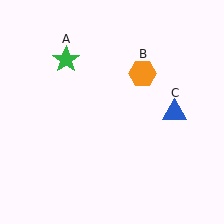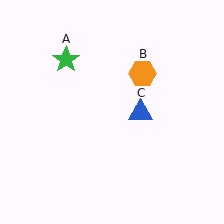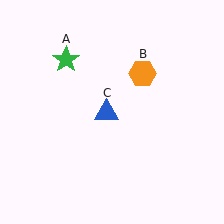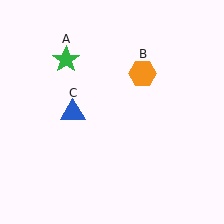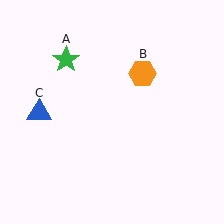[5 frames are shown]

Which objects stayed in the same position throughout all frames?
Green star (object A) and orange hexagon (object B) remained stationary.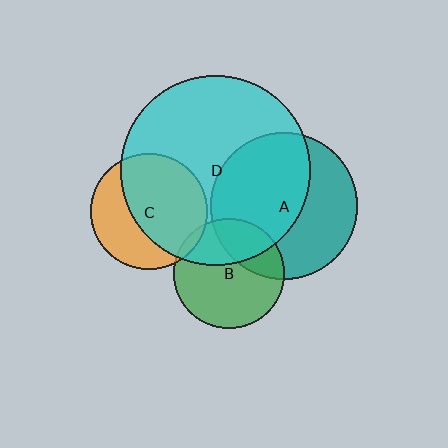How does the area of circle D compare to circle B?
Approximately 3.0 times.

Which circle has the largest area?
Circle D (cyan).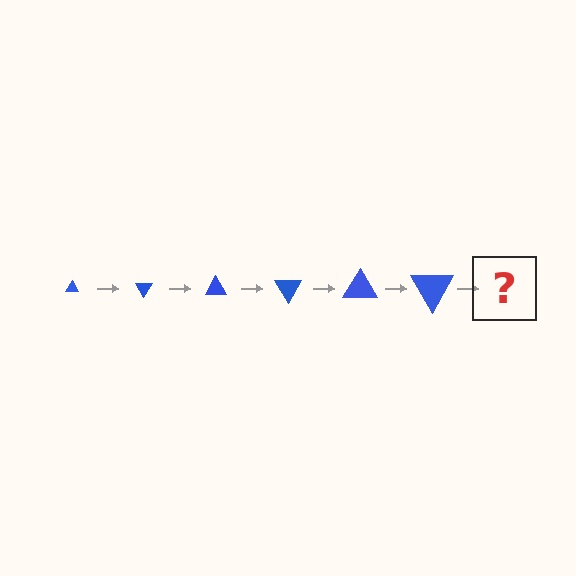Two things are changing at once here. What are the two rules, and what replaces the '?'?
The two rules are that the triangle grows larger each step and it rotates 60 degrees each step. The '?' should be a triangle, larger than the previous one and rotated 360 degrees from the start.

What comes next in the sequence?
The next element should be a triangle, larger than the previous one and rotated 360 degrees from the start.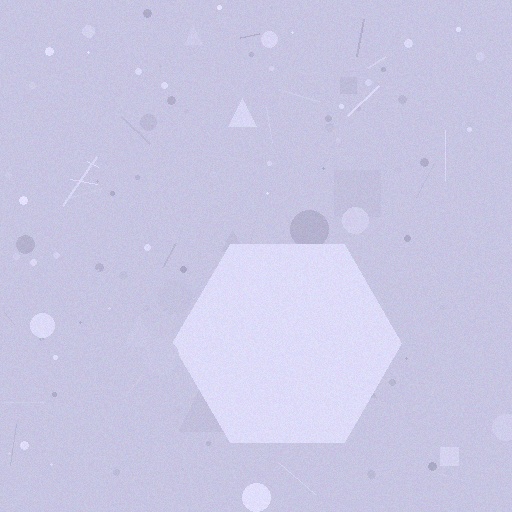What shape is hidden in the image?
A hexagon is hidden in the image.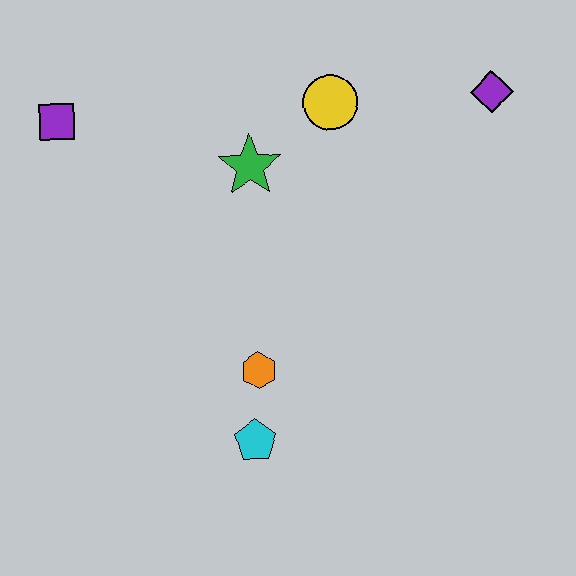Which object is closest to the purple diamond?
The yellow circle is closest to the purple diamond.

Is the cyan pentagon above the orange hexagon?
No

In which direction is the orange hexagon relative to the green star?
The orange hexagon is below the green star.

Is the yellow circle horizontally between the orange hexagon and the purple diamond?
Yes